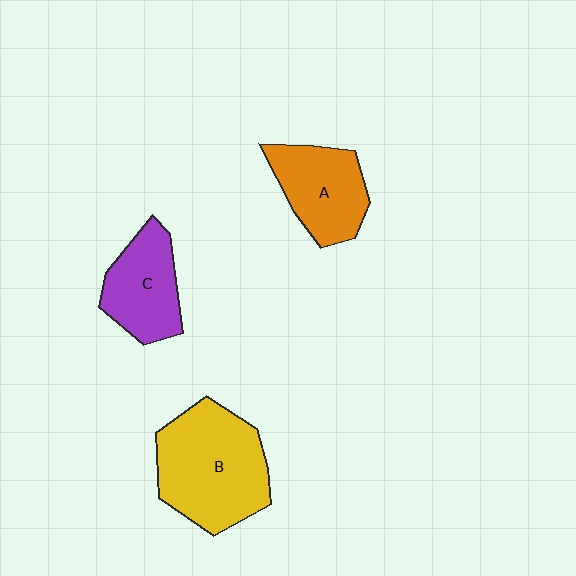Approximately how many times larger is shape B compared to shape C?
Approximately 1.6 times.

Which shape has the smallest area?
Shape C (purple).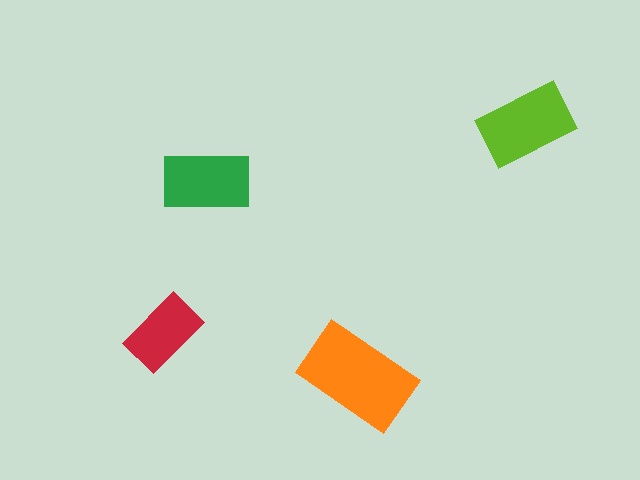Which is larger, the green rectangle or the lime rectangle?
The lime one.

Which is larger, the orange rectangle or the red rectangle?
The orange one.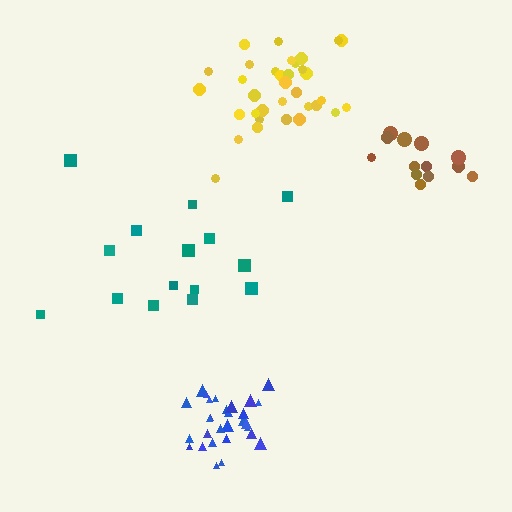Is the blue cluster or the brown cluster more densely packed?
Blue.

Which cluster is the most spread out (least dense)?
Teal.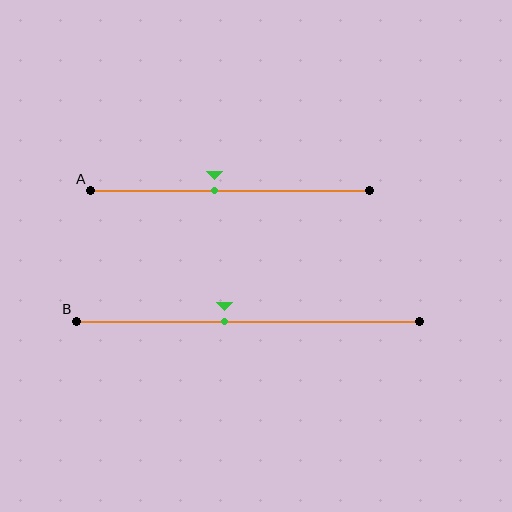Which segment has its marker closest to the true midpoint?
Segment A has its marker closest to the true midpoint.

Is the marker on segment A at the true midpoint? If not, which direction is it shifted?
No, the marker on segment A is shifted to the left by about 6% of the segment length.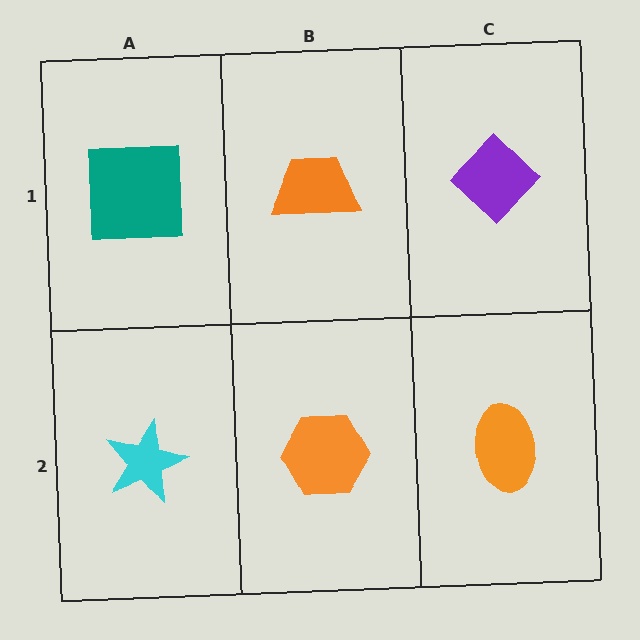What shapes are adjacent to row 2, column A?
A teal square (row 1, column A), an orange hexagon (row 2, column B).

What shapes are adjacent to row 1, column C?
An orange ellipse (row 2, column C), an orange trapezoid (row 1, column B).